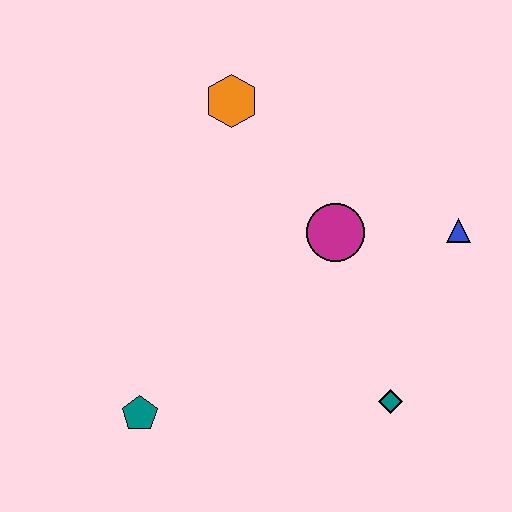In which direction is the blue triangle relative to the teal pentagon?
The blue triangle is to the right of the teal pentagon.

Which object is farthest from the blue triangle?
The teal pentagon is farthest from the blue triangle.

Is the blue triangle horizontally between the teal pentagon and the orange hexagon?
No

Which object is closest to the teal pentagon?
The teal diamond is closest to the teal pentagon.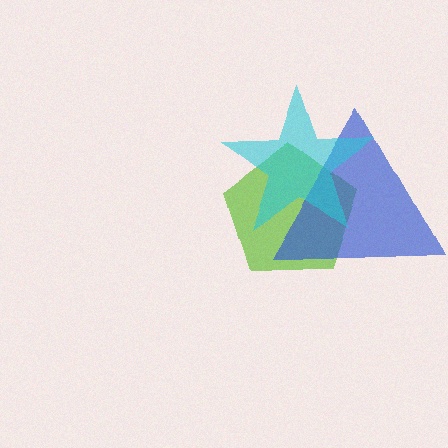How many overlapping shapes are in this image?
There are 3 overlapping shapes in the image.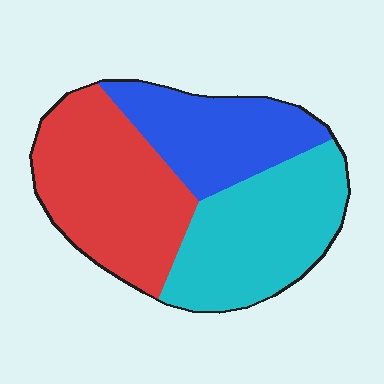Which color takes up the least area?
Blue, at roughly 25%.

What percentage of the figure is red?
Red takes up about three eighths (3/8) of the figure.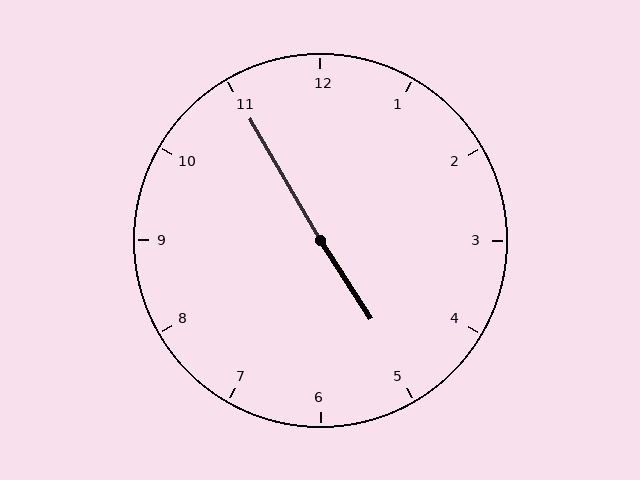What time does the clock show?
4:55.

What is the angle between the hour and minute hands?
Approximately 178 degrees.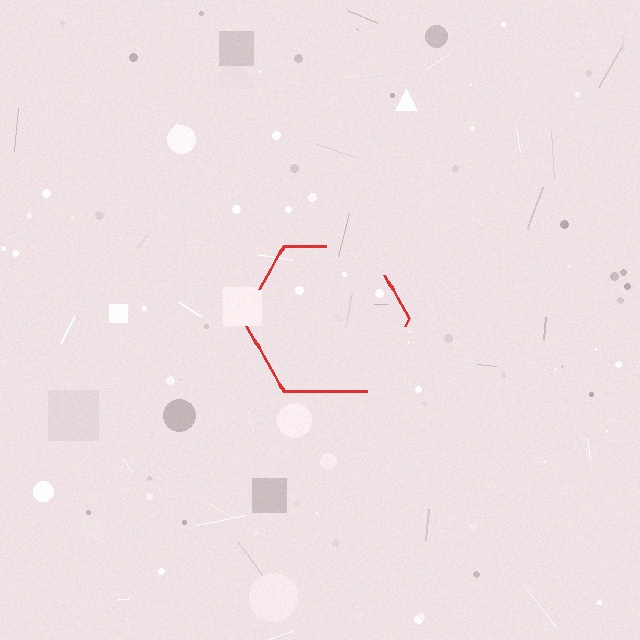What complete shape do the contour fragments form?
The contour fragments form a hexagon.